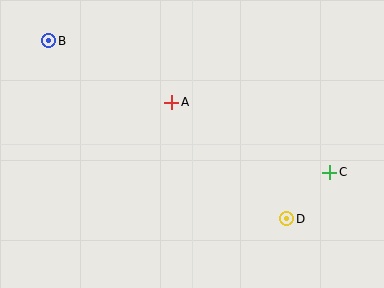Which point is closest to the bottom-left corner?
Point B is closest to the bottom-left corner.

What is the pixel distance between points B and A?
The distance between B and A is 138 pixels.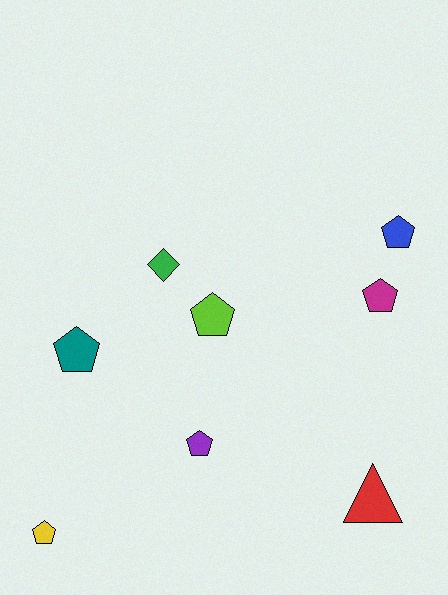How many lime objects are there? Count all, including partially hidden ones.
There is 1 lime object.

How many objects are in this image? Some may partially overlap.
There are 8 objects.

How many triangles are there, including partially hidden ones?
There is 1 triangle.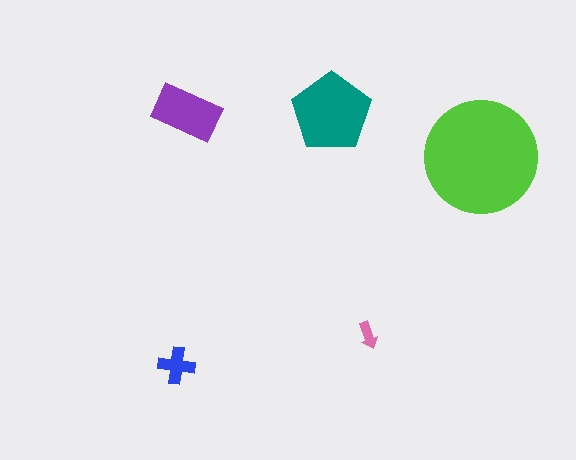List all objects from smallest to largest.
The pink arrow, the blue cross, the purple rectangle, the teal pentagon, the lime circle.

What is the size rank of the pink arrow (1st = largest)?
5th.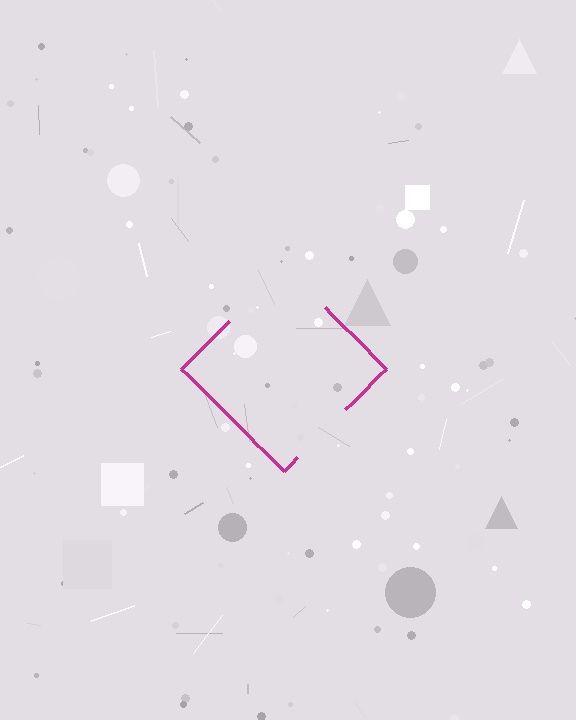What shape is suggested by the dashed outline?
The dashed outline suggests a diamond.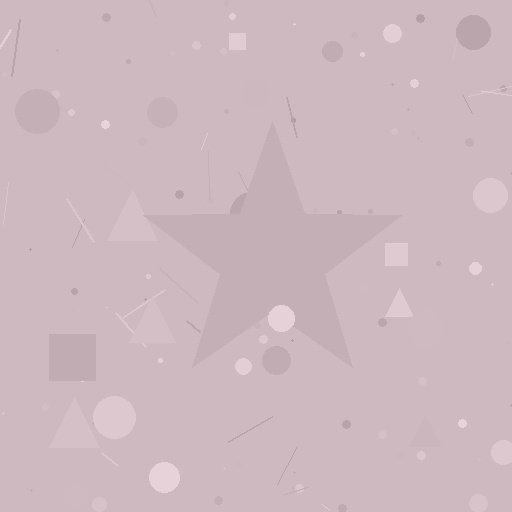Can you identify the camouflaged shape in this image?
The camouflaged shape is a star.